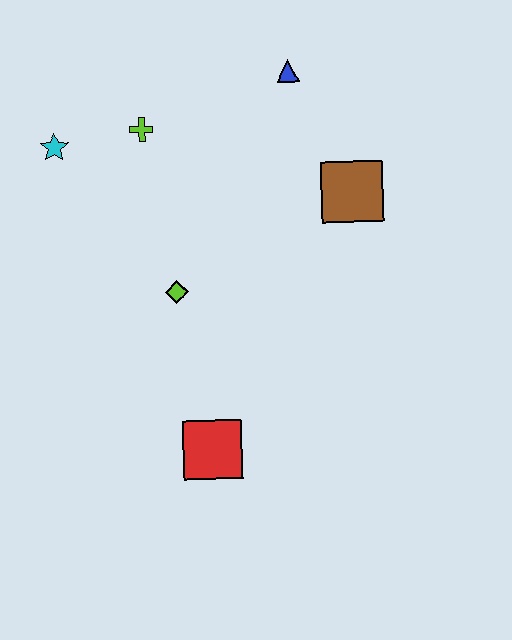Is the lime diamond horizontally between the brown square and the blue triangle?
No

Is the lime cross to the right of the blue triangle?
No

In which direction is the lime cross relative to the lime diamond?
The lime cross is above the lime diamond.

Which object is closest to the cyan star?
The lime cross is closest to the cyan star.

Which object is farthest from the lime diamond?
The blue triangle is farthest from the lime diamond.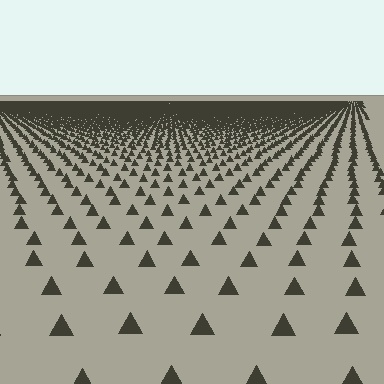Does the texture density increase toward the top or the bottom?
Density increases toward the top.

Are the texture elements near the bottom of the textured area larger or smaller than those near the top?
Larger. Near the bottom, elements are closer to the viewer and appear at a bigger on-screen size.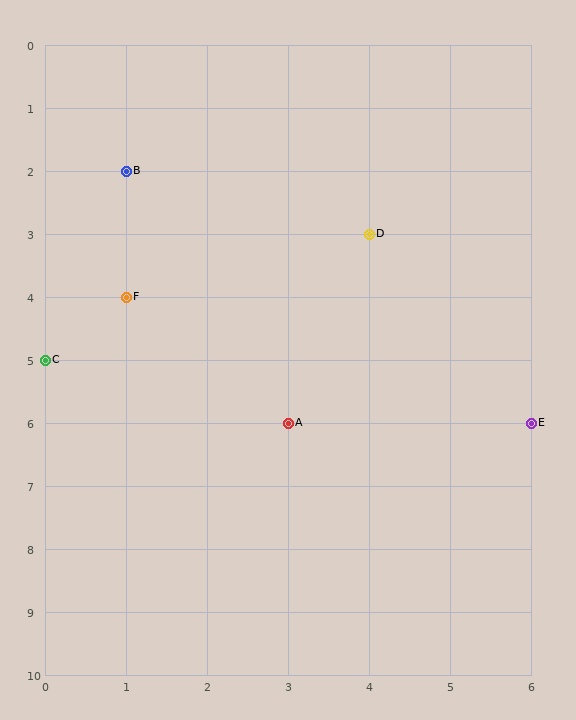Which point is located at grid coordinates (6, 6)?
Point E is at (6, 6).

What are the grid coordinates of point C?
Point C is at grid coordinates (0, 5).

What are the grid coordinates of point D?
Point D is at grid coordinates (4, 3).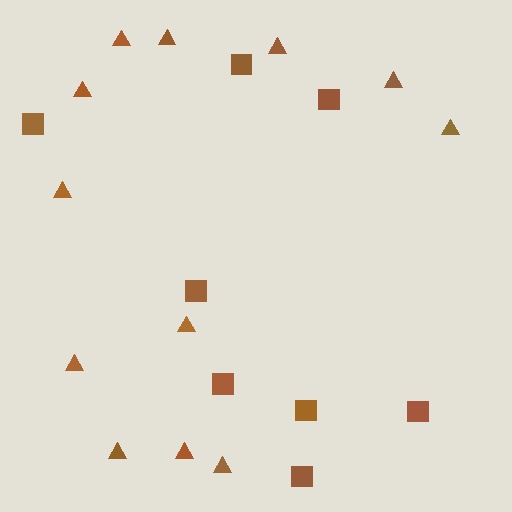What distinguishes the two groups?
There are 2 groups: one group of squares (8) and one group of triangles (12).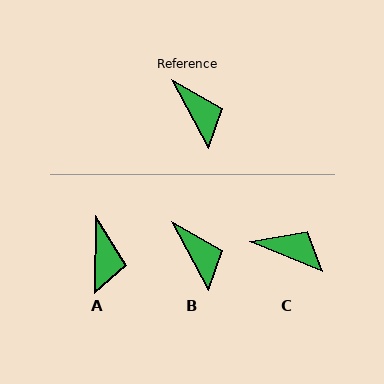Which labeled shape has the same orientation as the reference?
B.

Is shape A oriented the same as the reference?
No, it is off by about 29 degrees.